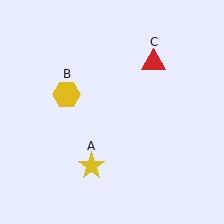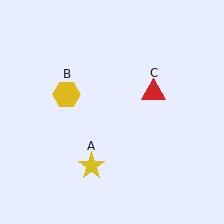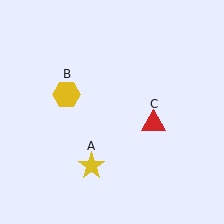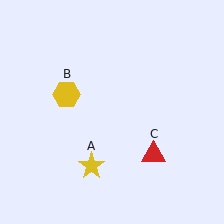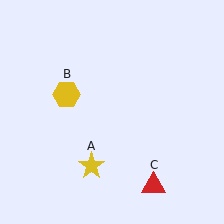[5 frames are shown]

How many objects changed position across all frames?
1 object changed position: red triangle (object C).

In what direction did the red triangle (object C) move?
The red triangle (object C) moved down.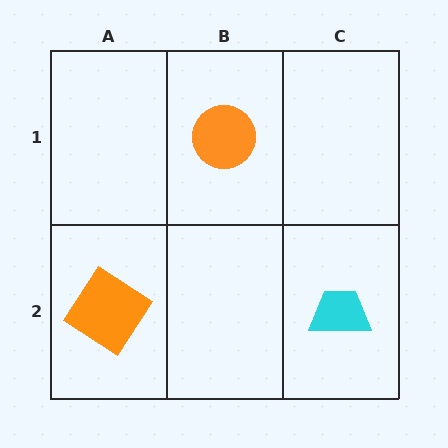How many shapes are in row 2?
2 shapes.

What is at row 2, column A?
An orange diamond.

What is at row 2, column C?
A cyan trapezoid.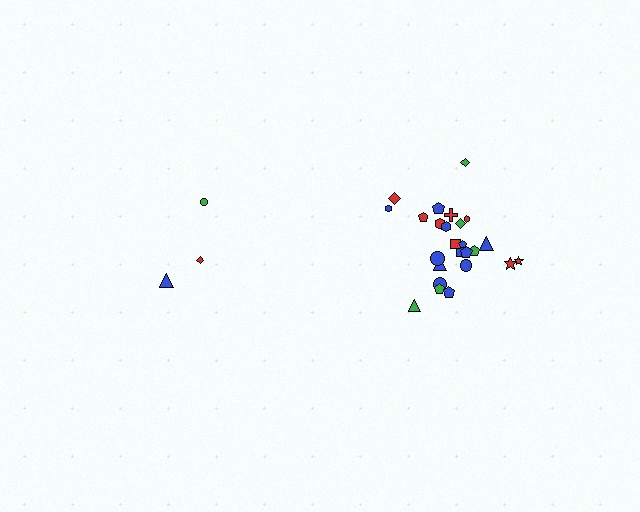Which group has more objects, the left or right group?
The right group.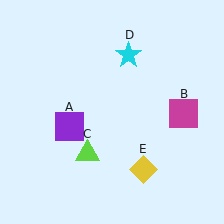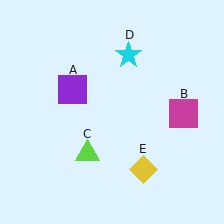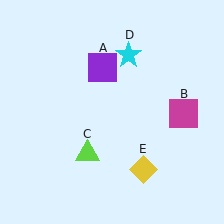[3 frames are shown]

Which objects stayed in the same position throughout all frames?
Magenta square (object B) and lime triangle (object C) and cyan star (object D) and yellow diamond (object E) remained stationary.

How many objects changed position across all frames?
1 object changed position: purple square (object A).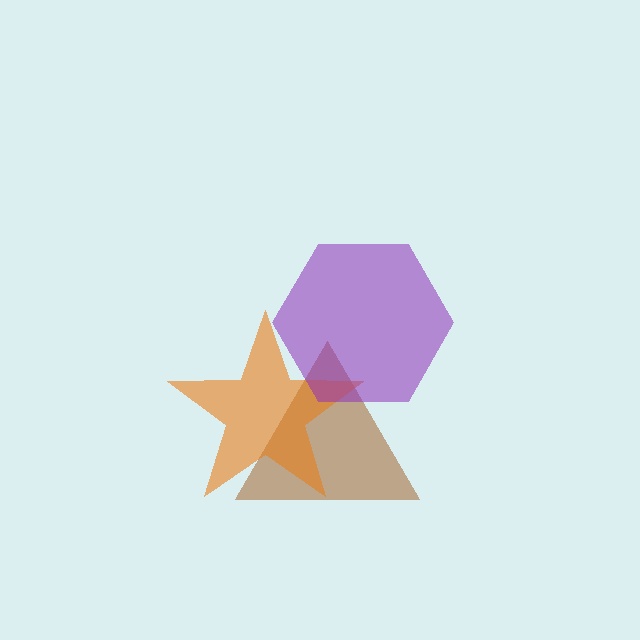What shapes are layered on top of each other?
The layered shapes are: a brown triangle, an orange star, a purple hexagon.